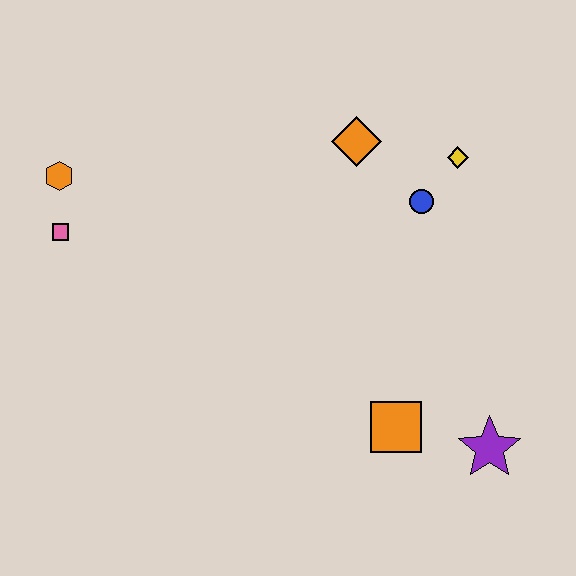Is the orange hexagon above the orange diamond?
No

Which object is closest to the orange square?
The purple star is closest to the orange square.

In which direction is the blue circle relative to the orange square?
The blue circle is above the orange square.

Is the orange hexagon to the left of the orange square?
Yes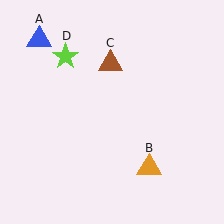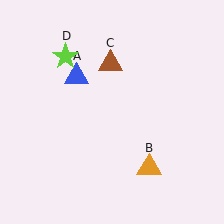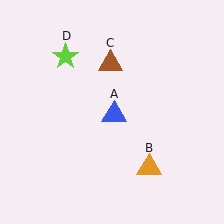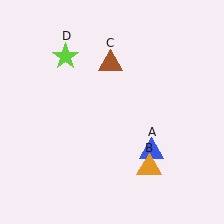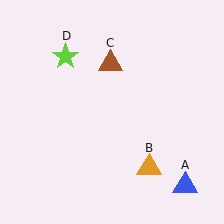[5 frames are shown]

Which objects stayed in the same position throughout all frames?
Orange triangle (object B) and brown triangle (object C) and lime star (object D) remained stationary.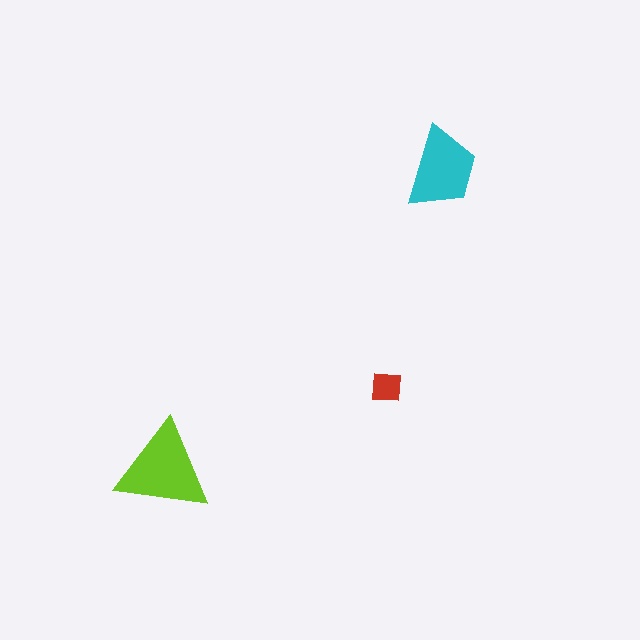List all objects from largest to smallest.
The lime triangle, the cyan trapezoid, the red square.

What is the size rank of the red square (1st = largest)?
3rd.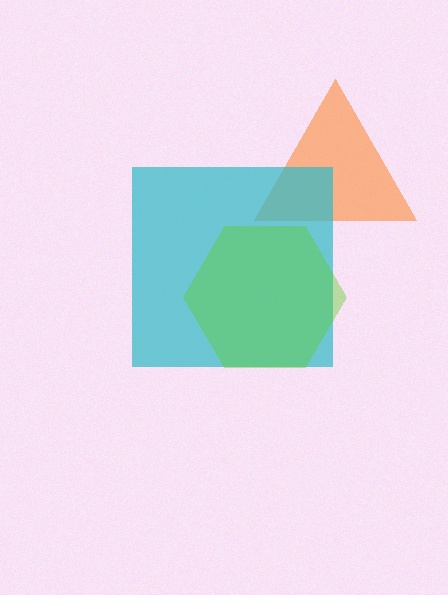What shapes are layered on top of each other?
The layered shapes are: an orange triangle, a cyan square, a lime hexagon.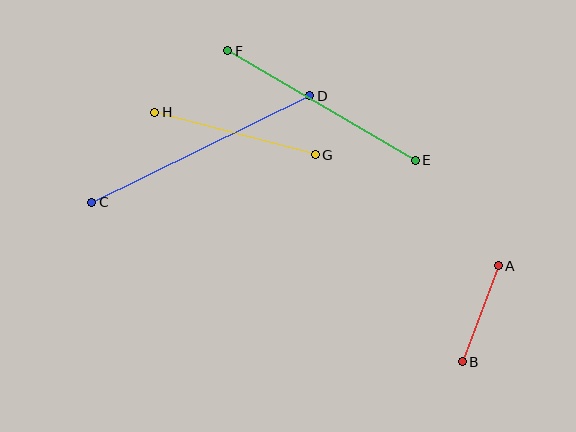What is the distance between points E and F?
The distance is approximately 217 pixels.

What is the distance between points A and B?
The distance is approximately 103 pixels.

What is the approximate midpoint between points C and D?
The midpoint is at approximately (201, 149) pixels.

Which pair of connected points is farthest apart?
Points C and D are farthest apart.